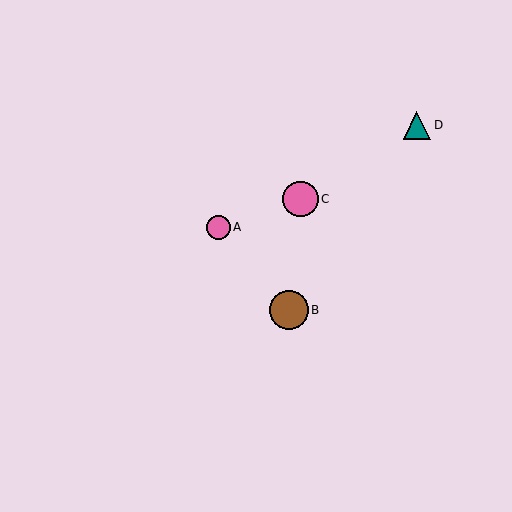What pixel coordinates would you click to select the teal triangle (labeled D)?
Click at (417, 125) to select the teal triangle D.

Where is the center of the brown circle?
The center of the brown circle is at (289, 310).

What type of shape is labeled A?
Shape A is a pink circle.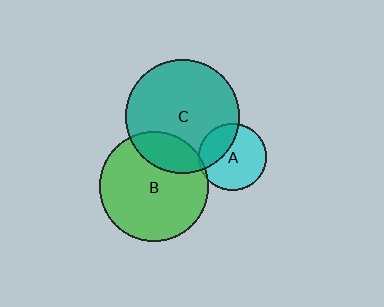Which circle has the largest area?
Circle C (teal).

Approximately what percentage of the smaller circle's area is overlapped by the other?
Approximately 30%.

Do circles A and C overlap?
Yes.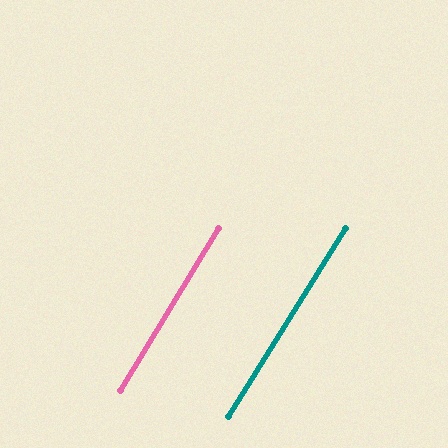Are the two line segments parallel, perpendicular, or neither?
Parallel — their directions differ by only 1.1°.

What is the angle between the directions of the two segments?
Approximately 1 degree.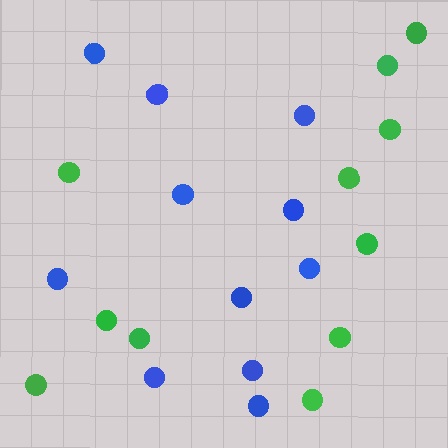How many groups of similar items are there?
There are 2 groups: one group of blue circles (11) and one group of green circles (11).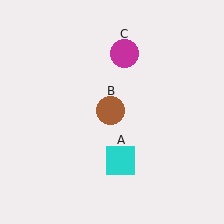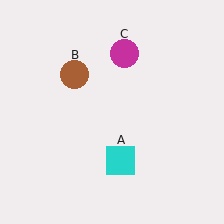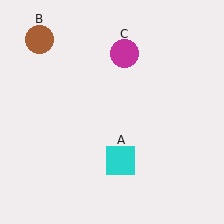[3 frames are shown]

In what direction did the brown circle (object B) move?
The brown circle (object B) moved up and to the left.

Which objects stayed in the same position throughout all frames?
Cyan square (object A) and magenta circle (object C) remained stationary.